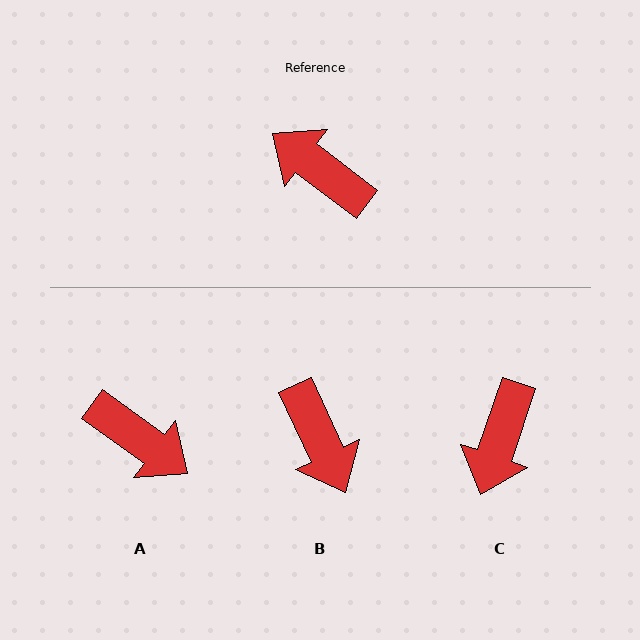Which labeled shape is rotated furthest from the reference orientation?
A, about 179 degrees away.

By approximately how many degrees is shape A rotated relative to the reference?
Approximately 179 degrees clockwise.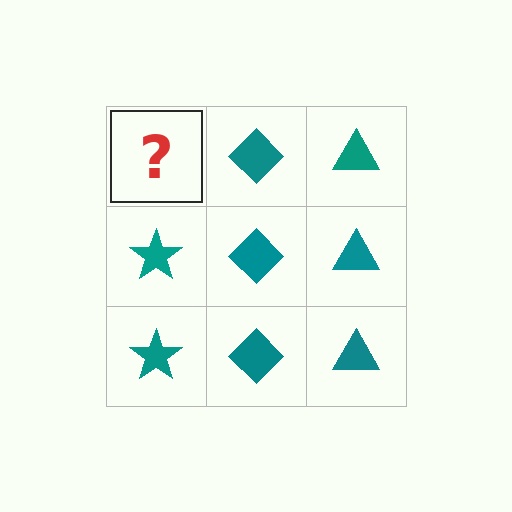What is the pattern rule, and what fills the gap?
The rule is that each column has a consistent shape. The gap should be filled with a teal star.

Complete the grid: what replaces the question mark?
The question mark should be replaced with a teal star.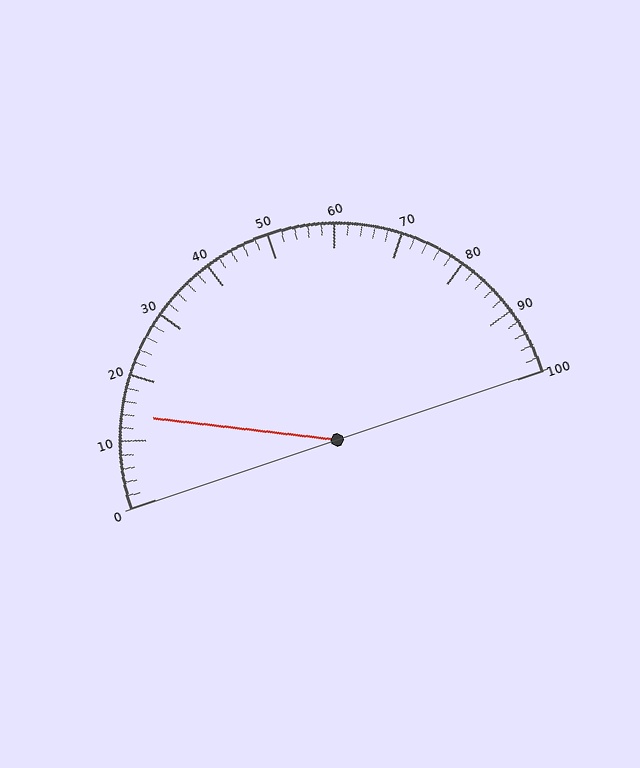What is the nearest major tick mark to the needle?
The nearest major tick mark is 10.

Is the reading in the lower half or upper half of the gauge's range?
The reading is in the lower half of the range (0 to 100).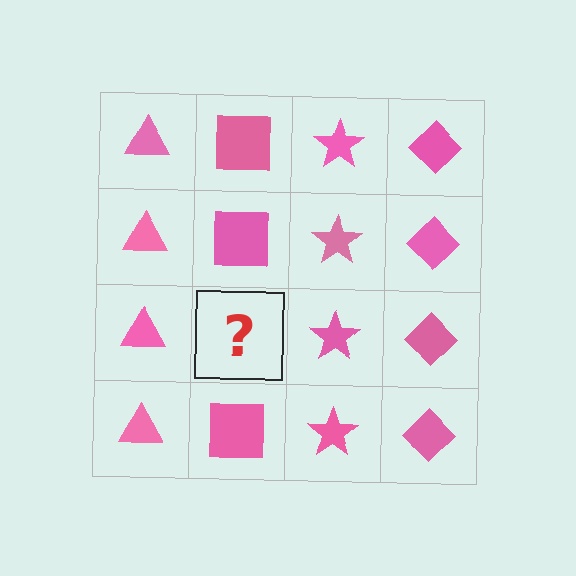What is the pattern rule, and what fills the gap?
The rule is that each column has a consistent shape. The gap should be filled with a pink square.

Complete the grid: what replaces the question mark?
The question mark should be replaced with a pink square.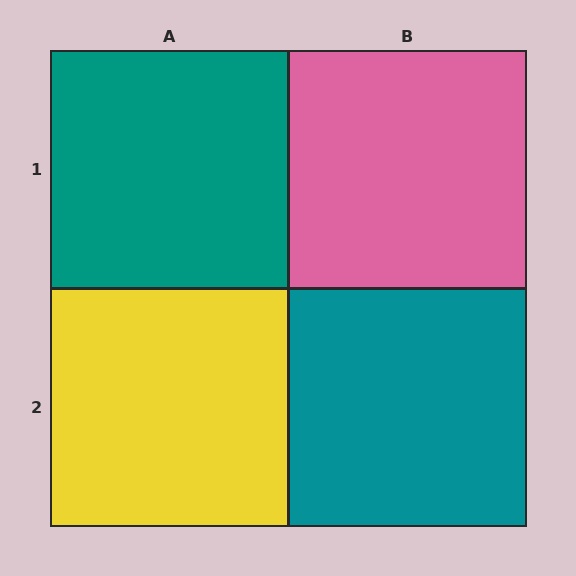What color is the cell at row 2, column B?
Teal.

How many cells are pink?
1 cell is pink.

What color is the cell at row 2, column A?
Yellow.